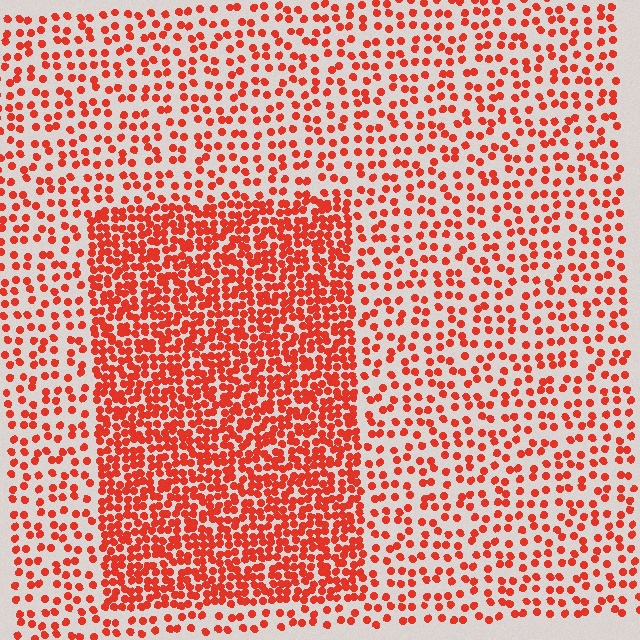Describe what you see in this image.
The image contains small red elements arranged at two different densities. A rectangle-shaped region is visible where the elements are more densely packed than the surrounding area.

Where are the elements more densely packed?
The elements are more densely packed inside the rectangle boundary.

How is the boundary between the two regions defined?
The boundary is defined by a change in element density (approximately 2.2x ratio). All elements are the same color, size, and shape.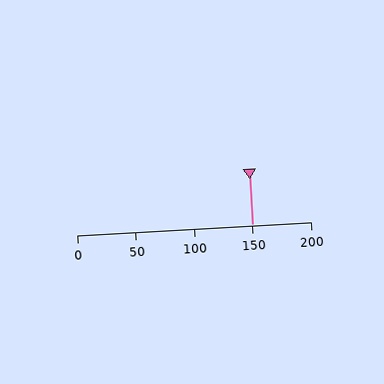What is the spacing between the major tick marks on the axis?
The major ticks are spaced 50 apart.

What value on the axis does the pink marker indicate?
The marker indicates approximately 150.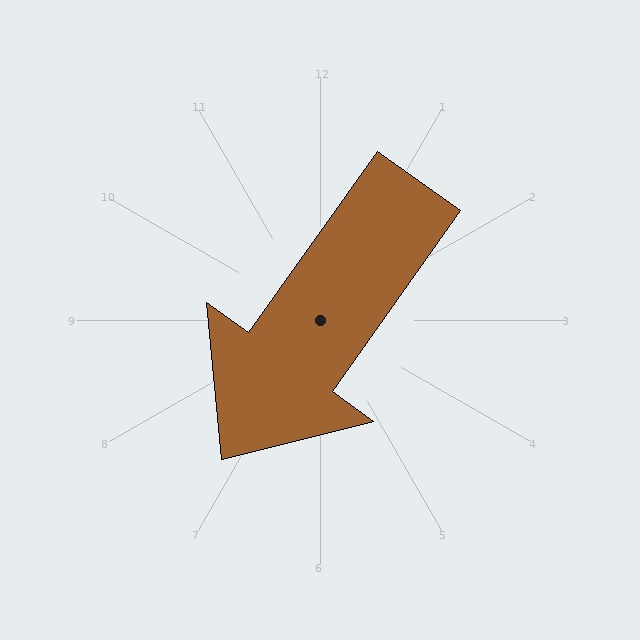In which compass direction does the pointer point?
Southwest.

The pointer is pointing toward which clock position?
Roughly 7 o'clock.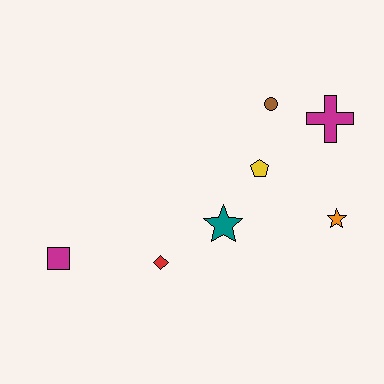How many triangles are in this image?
There are no triangles.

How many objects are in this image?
There are 7 objects.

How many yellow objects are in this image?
There is 1 yellow object.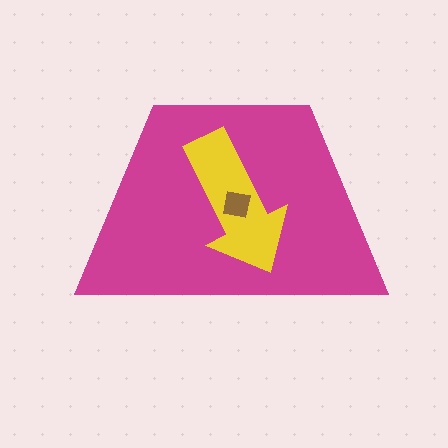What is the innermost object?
The brown square.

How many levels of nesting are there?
3.